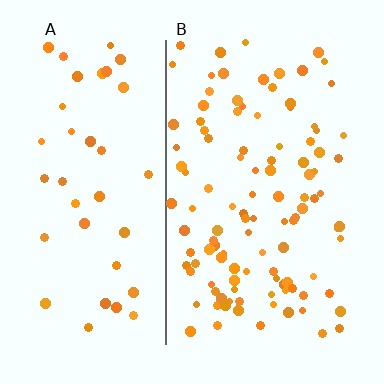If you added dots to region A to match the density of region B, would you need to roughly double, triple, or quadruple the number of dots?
Approximately triple.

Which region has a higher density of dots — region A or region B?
B (the right).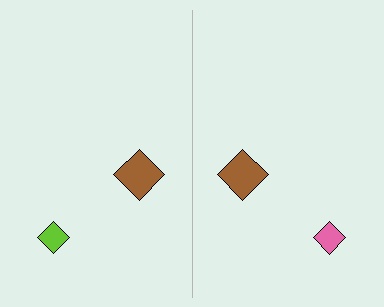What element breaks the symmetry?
The pink diamond on the right side breaks the symmetry — its mirror counterpart is lime.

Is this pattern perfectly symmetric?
No, the pattern is not perfectly symmetric. The pink diamond on the right side breaks the symmetry — its mirror counterpart is lime.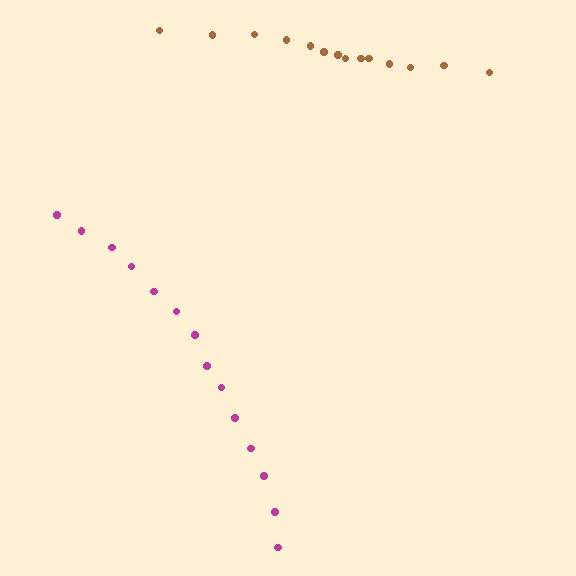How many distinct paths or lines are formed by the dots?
There are 2 distinct paths.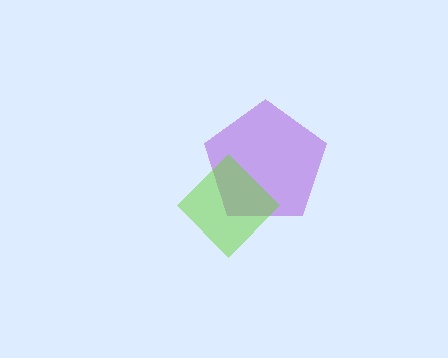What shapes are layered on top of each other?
The layered shapes are: a purple pentagon, a lime diamond.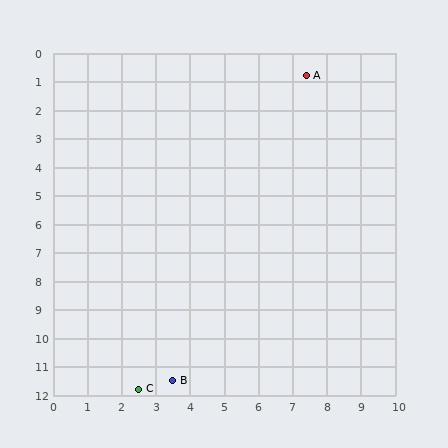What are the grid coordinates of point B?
Point B is at approximately (3.5, 11.5).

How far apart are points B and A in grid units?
Points B and A are about 11.4 grid units apart.